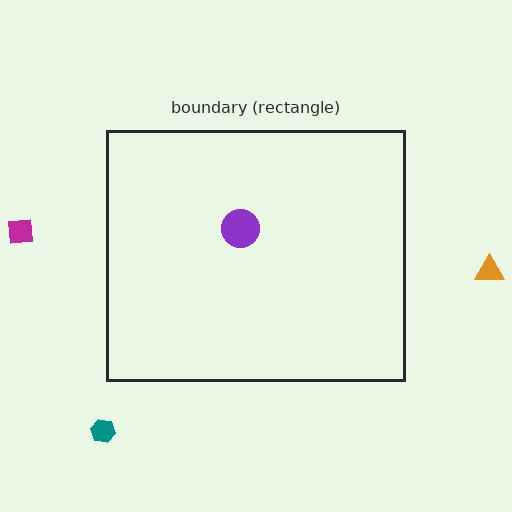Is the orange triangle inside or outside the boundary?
Outside.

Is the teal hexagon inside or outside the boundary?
Outside.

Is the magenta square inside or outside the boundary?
Outside.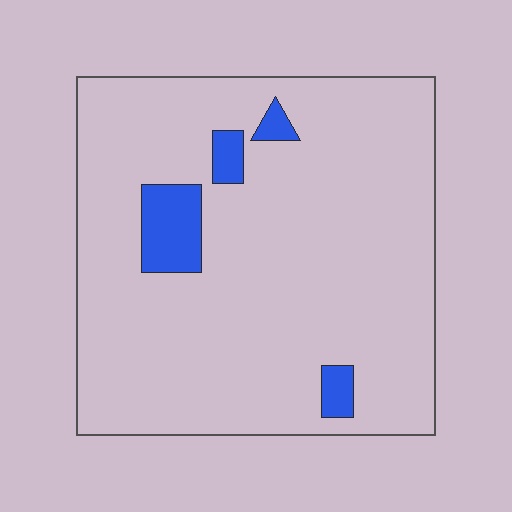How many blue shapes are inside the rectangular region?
4.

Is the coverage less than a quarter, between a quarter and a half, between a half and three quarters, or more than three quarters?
Less than a quarter.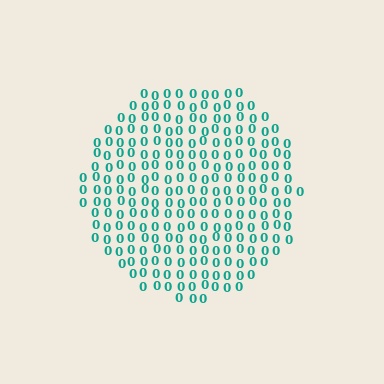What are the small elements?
The small elements are digit 0's.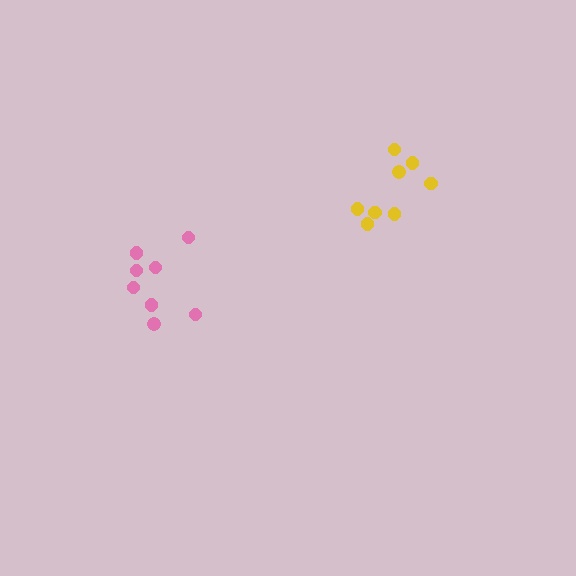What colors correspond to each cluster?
The clusters are colored: pink, yellow.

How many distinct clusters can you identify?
There are 2 distinct clusters.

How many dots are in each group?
Group 1: 8 dots, Group 2: 9 dots (17 total).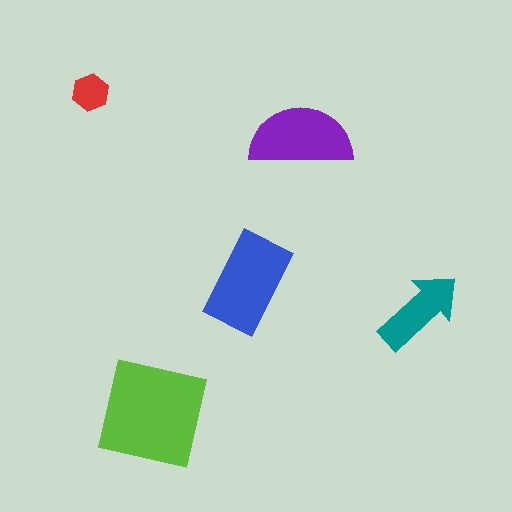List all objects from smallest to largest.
The red hexagon, the teal arrow, the purple semicircle, the blue rectangle, the lime square.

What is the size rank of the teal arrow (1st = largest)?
4th.